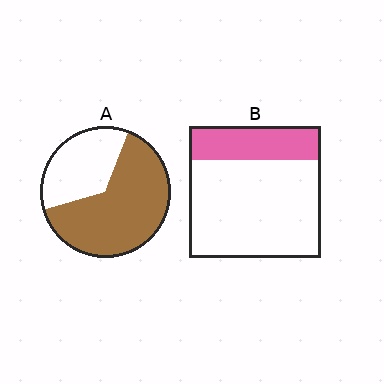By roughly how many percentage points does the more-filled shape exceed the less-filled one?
By roughly 40 percentage points (A over B).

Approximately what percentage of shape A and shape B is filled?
A is approximately 65% and B is approximately 25%.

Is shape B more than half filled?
No.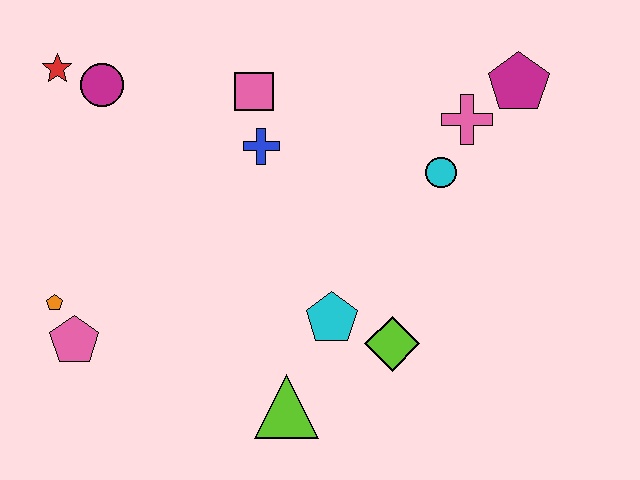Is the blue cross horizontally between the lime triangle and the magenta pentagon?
No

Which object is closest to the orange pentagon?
The pink pentagon is closest to the orange pentagon.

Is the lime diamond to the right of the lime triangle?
Yes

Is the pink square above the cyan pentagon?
Yes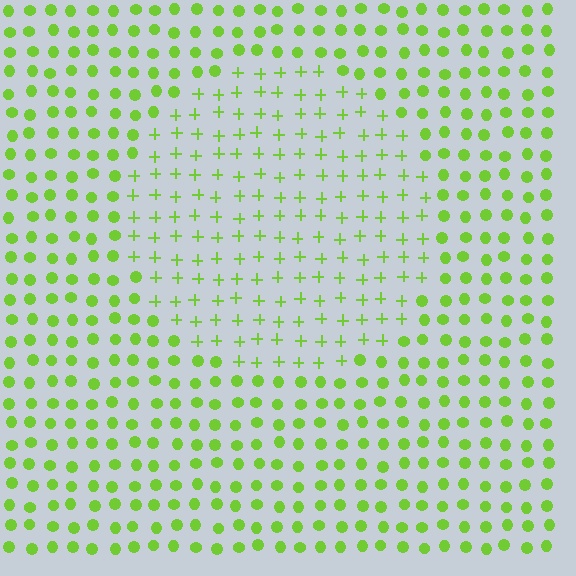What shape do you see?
I see a circle.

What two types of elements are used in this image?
The image uses plus signs inside the circle region and circles outside it.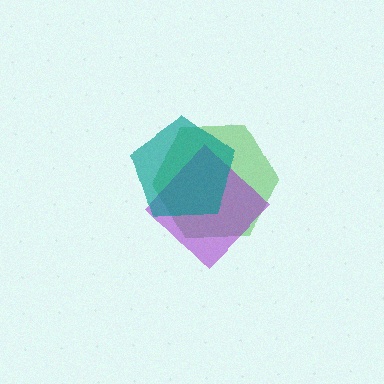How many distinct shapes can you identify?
There are 3 distinct shapes: a green hexagon, a purple diamond, a teal pentagon.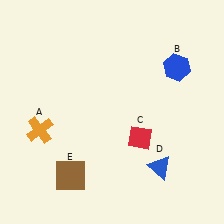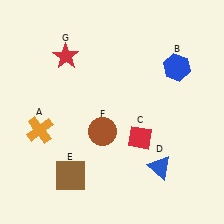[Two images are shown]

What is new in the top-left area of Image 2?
A red star (G) was added in the top-left area of Image 2.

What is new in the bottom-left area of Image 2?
A brown circle (F) was added in the bottom-left area of Image 2.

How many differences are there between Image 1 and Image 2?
There are 2 differences between the two images.